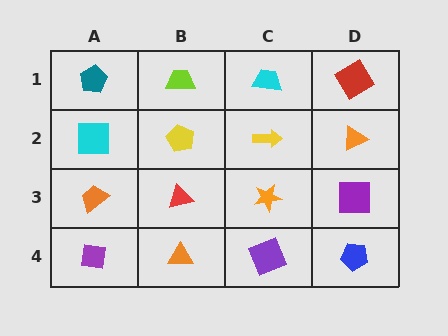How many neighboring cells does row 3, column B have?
4.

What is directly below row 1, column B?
A yellow pentagon.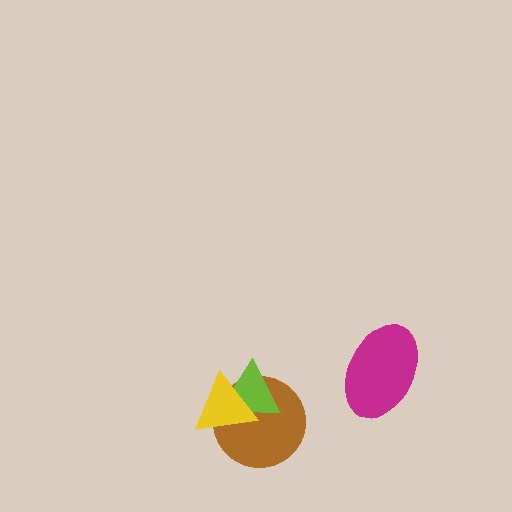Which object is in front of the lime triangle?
The yellow triangle is in front of the lime triangle.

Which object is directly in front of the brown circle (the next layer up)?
The lime triangle is directly in front of the brown circle.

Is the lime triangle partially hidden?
Yes, it is partially covered by another shape.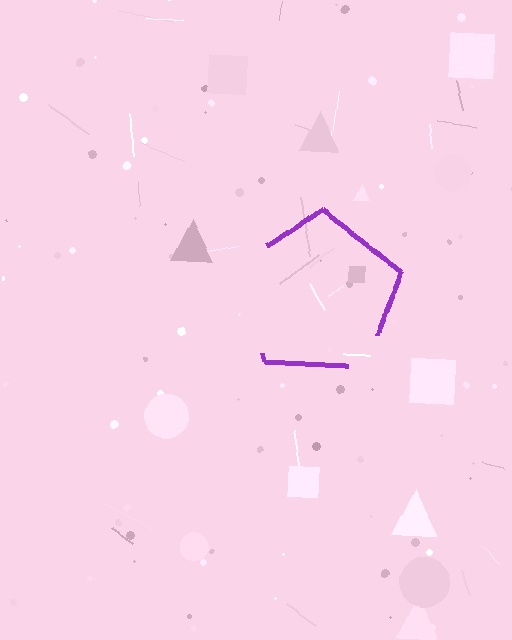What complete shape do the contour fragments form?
The contour fragments form a pentagon.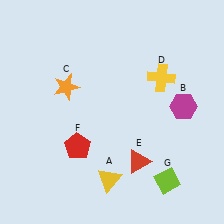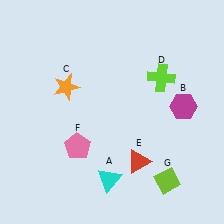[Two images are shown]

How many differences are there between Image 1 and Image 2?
There are 3 differences between the two images.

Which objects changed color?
A changed from yellow to cyan. D changed from yellow to lime. F changed from red to pink.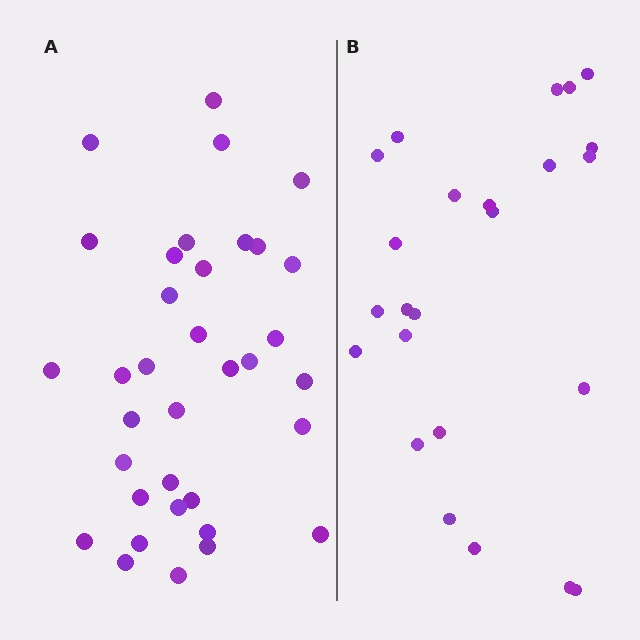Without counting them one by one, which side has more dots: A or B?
Region A (the left region) has more dots.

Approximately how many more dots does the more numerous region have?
Region A has roughly 12 or so more dots than region B.